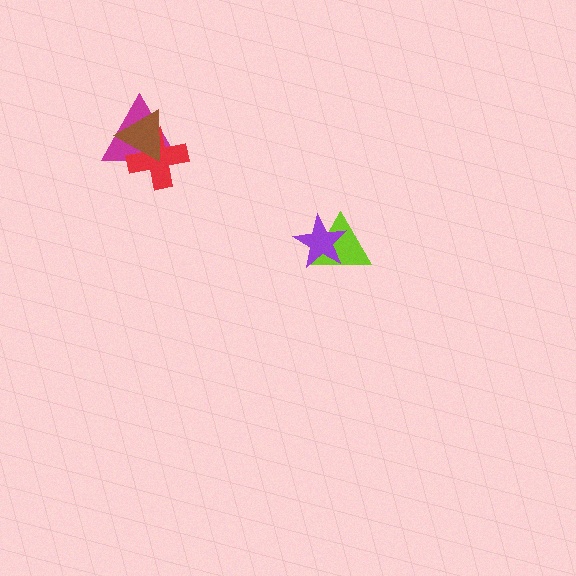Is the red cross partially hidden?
Yes, it is partially covered by another shape.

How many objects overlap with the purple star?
1 object overlaps with the purple star.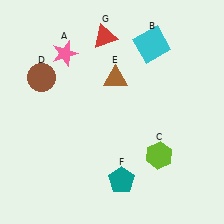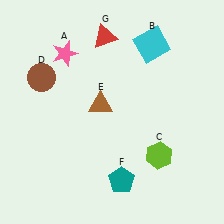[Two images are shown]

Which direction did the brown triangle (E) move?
The brown triangle (E) moved down.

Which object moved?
The brown triangle (E) moved down.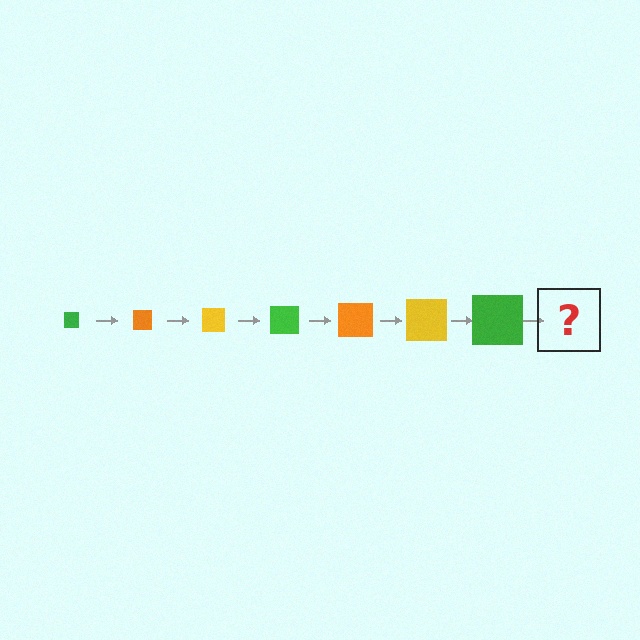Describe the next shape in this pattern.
It should be an orange square, larger than the previous one.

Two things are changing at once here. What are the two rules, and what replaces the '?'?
The two rules are that the square grows larger each step and the color cycles through green, orange, and yellow. The '?' should be an orange square, larger than the previous one.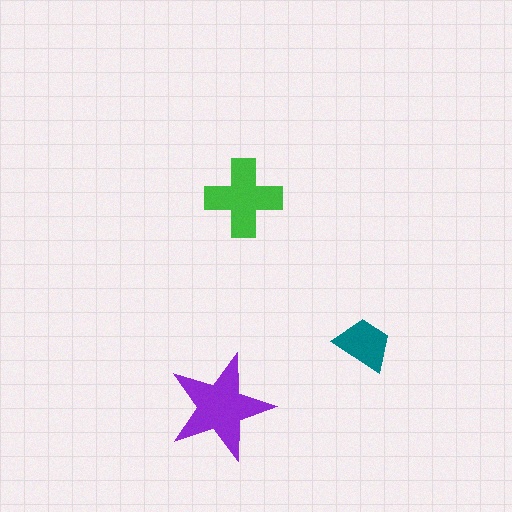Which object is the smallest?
The teal trapezoid.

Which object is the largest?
The purple star.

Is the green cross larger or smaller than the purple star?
Smaller.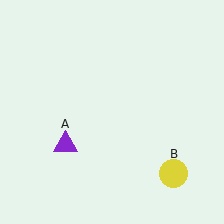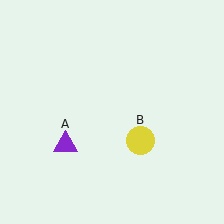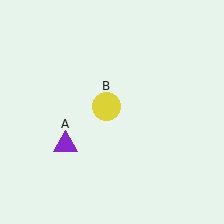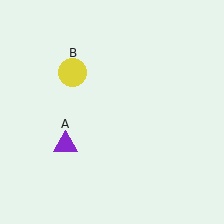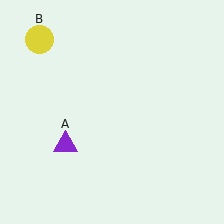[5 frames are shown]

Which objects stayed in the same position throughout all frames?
Purple triangle (object A) remained stationary.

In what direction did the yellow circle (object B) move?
The yellow circle (object B) moved up and to the left.